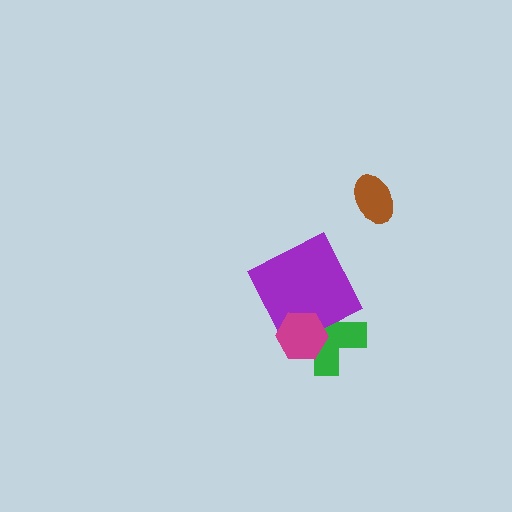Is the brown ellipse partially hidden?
No, no other shape covers it.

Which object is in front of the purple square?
The magenta hexagon is in front of the purple square.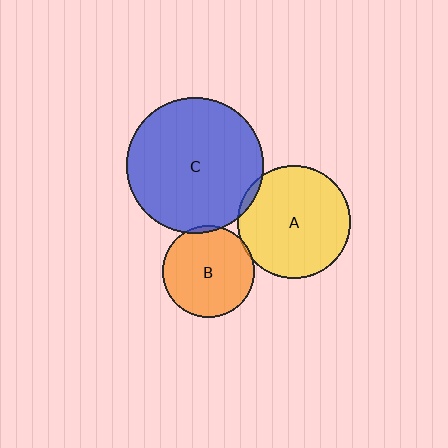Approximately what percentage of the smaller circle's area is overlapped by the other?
Approximately 5%.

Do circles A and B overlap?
Yes.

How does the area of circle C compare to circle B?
Approximately 2.2 times.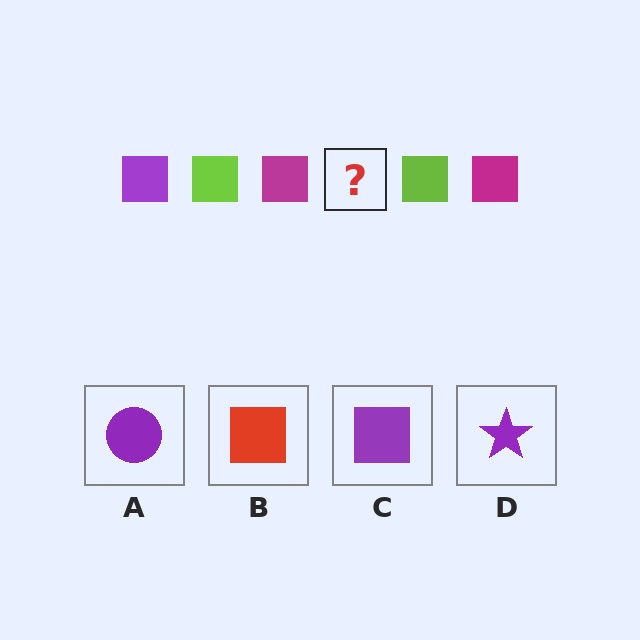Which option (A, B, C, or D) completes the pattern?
C.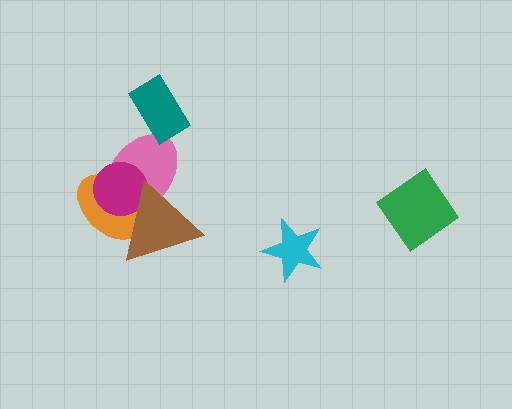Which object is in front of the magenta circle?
The brown triangle is in front of the magenta circle.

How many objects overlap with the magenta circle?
3 objects overlap with the magenta circle.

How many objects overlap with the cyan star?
0 objects overlap with the cyan star.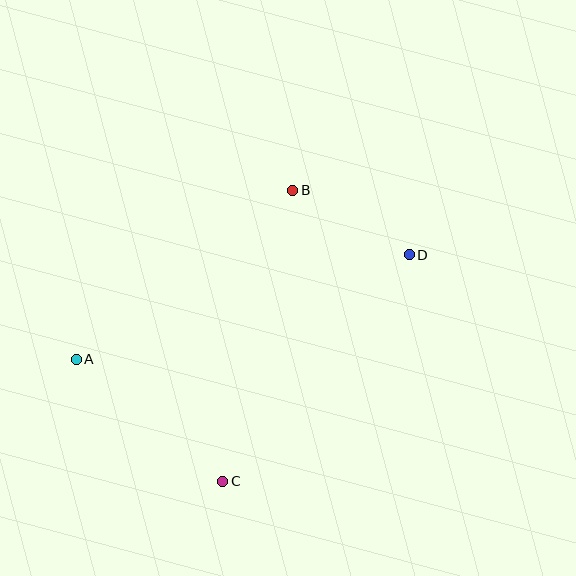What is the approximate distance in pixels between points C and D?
The distance between C and D is approximately 293 pixels.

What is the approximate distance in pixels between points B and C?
The distance between B and C is approximately 299 pixels.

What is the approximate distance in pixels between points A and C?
The distance between A and C is approximately 191 pixels.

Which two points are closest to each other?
Points B and D are closest to each other.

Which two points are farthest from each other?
Points A and D are farthest from each other.